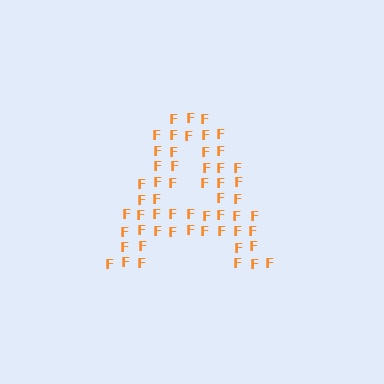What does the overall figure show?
The overall figure shows the letter A.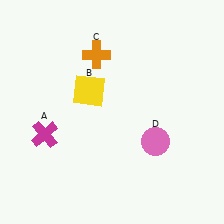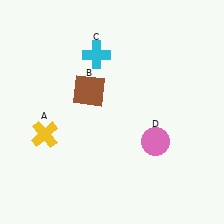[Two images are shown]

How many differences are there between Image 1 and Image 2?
There are 3 differences between the two images.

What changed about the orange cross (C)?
In Image 1, C is orange. In Image 2, it changed to cyan.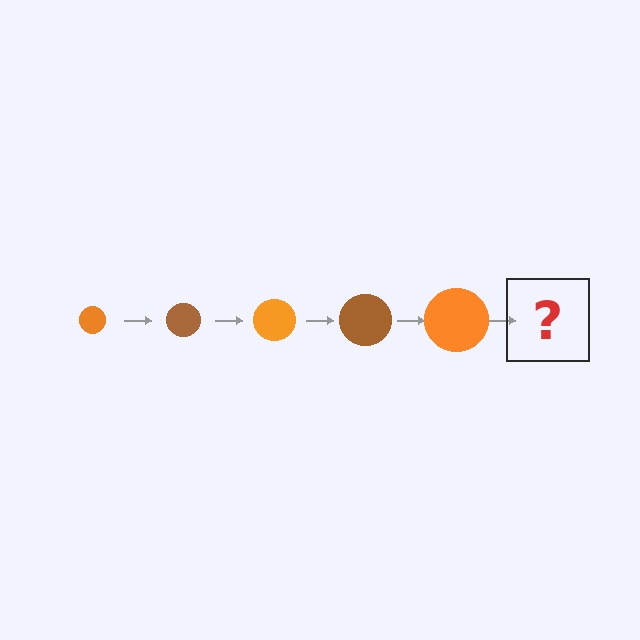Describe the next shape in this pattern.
It should be a brown circle, larger than the previous one.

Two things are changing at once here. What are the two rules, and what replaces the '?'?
The two rules are that the circle grows larger each step and the color cycles through orange and brown. The '?' should be a brown circle, larger than the previous one.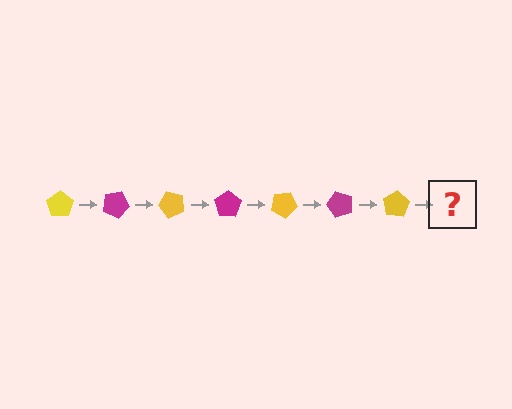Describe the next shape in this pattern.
It should be a magenta pentagon, rotated 175 degrees from the start.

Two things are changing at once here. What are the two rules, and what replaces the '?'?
The two rules are that it rotates 25 degrees each step and the color cycles through yellow and magenta. The '?' should be a magenta pentagon, rotated 175 degrees from the start.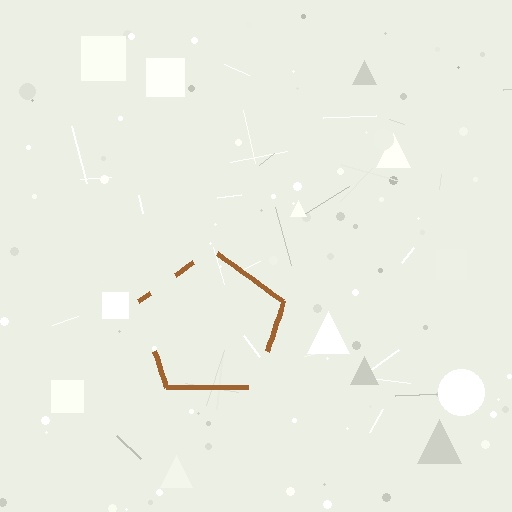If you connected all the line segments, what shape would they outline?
They would outline a pentagon.